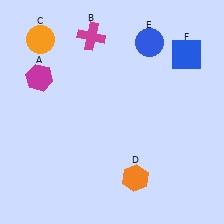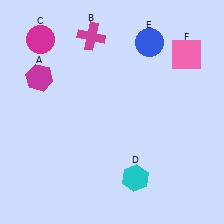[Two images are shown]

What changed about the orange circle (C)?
In Image 1, C is orange. In Image 2, it changed to magenta.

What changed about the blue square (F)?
In Image 1, F is blue. In Image 2, it changed to pink.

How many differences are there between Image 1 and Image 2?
There are 3 differences between the two images.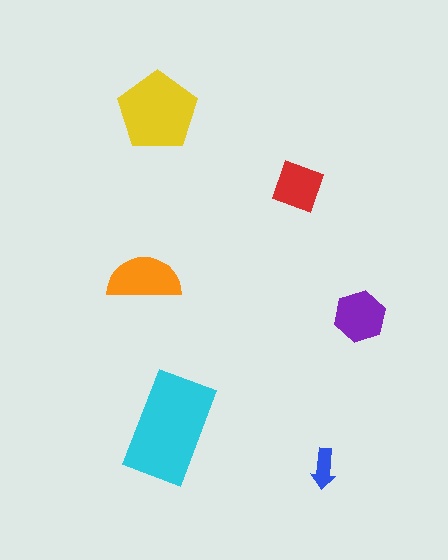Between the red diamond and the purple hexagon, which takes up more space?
The purple hexagon.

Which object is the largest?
The cyan rectangle.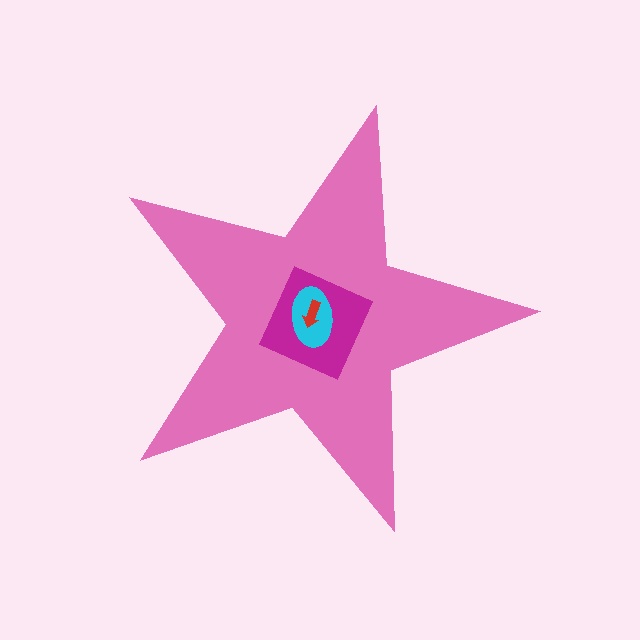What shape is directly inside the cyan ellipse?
The red arrow.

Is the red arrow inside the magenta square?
Yes.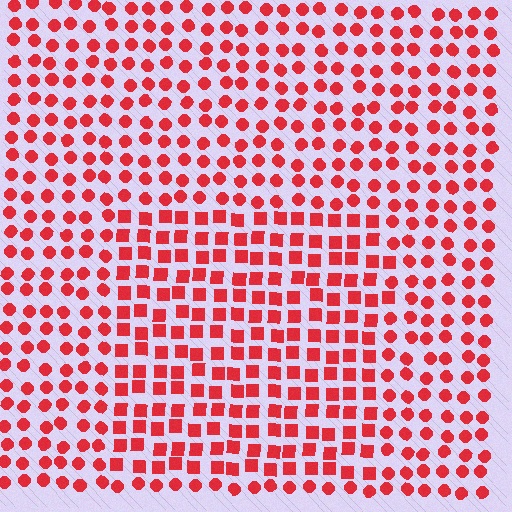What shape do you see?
I see a rectangle.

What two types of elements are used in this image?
The image uses squares inside the rectangle region and circles outside it.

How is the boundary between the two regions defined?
The boundary is defined by a change in element shape: squares inside vs. circles outside. All elements share the same color and spacing.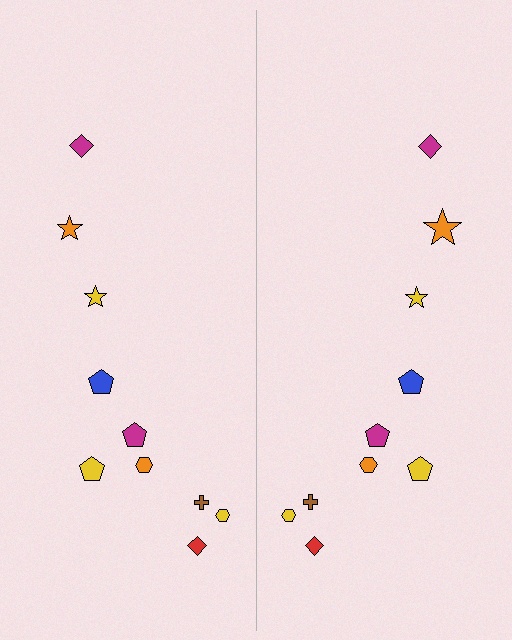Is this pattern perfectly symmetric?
No, the pattern is not perfectly symmetric. The orange star on the right side has a different size than its mirror counterpart.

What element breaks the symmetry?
The orange star on the right side has a different size than its mirror counterpart.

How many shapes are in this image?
There are 20 shapes in this image.